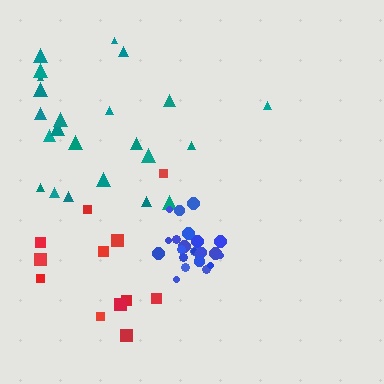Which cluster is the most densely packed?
Blue.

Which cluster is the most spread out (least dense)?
Red.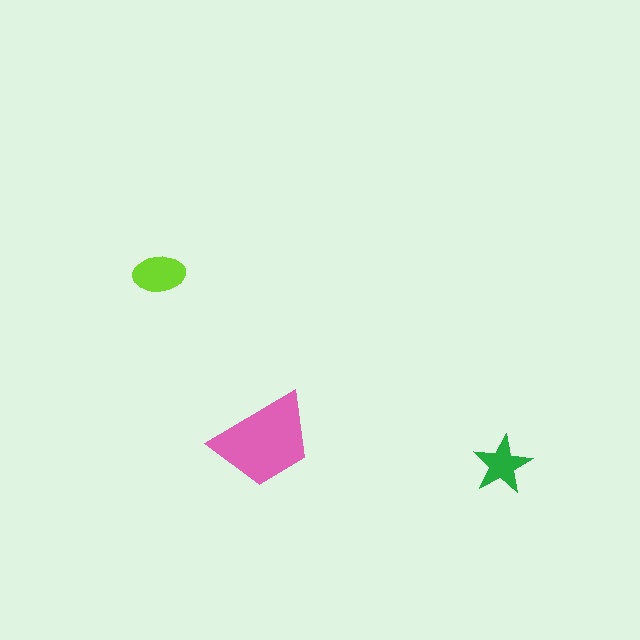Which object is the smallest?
The green star.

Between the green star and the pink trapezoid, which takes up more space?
The pink trapezoid.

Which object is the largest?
The pink trapezoid.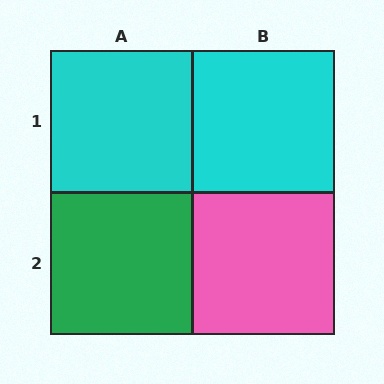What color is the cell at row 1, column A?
Cyan.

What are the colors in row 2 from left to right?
Green, pink.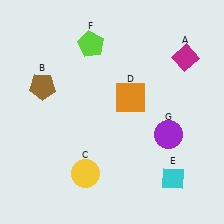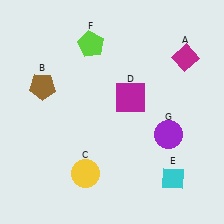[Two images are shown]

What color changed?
The square (D) changed from orange in Image 1 to magenta in Image 2.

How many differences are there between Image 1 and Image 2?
There is 1 difference between the two images.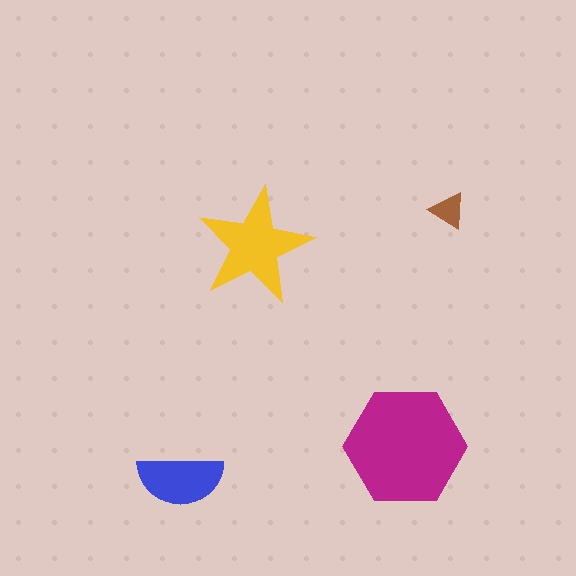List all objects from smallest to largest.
The brown triangle, the blue semicircle, the yellow star, the magenta hexagon.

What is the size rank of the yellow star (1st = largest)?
2nd.